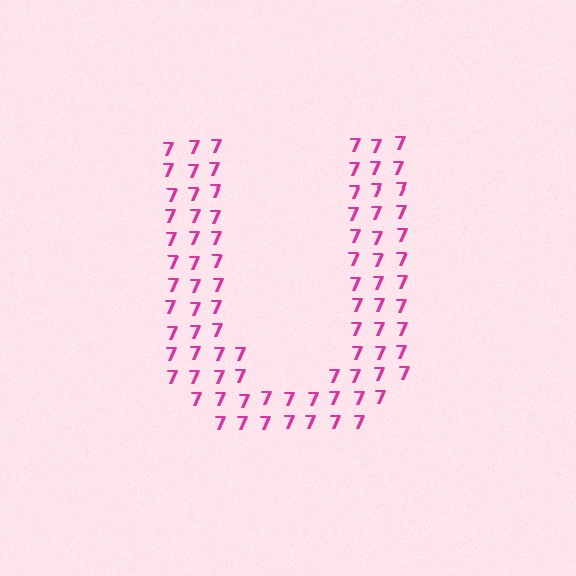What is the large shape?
The large shape is the letter U.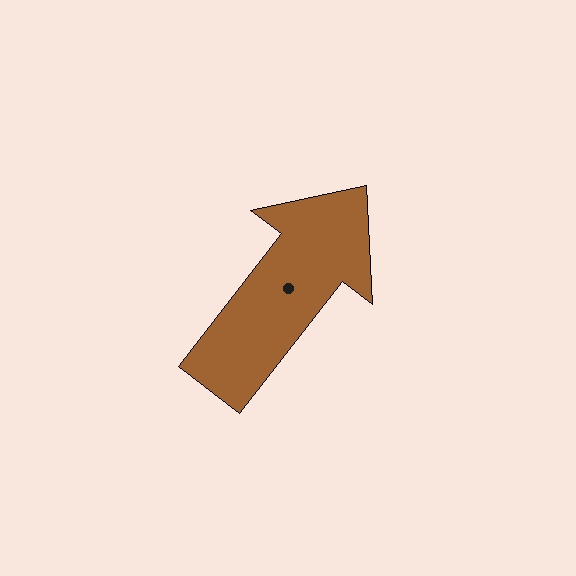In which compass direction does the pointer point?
Northeast.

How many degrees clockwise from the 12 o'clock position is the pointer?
Approximately 38 degrees.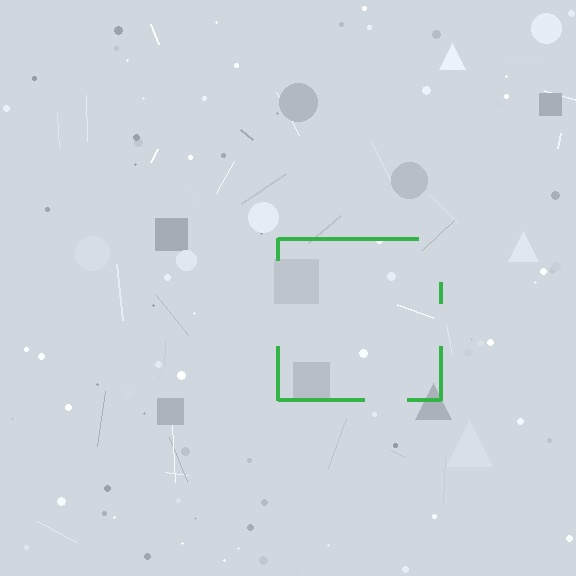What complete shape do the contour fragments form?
The contour fragments form a square.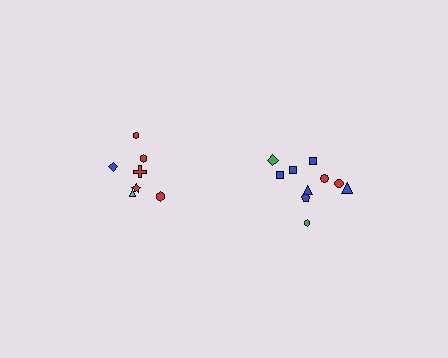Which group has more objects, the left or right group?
The right group.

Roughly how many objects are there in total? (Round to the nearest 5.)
Roughly 15 objects in total.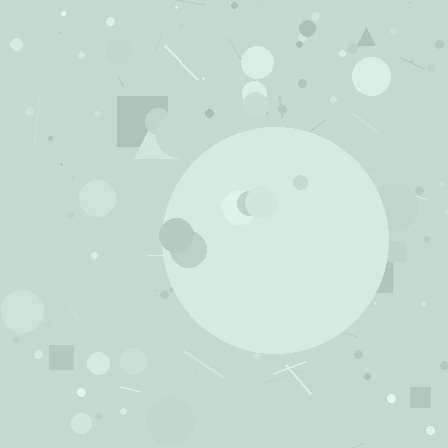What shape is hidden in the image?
A circle is hidden in the image.